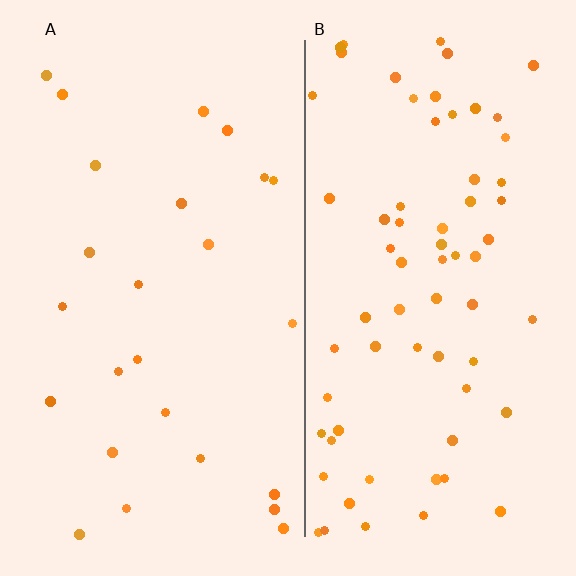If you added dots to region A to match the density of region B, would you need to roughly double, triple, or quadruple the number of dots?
Approximately triple.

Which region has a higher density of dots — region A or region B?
B (the right).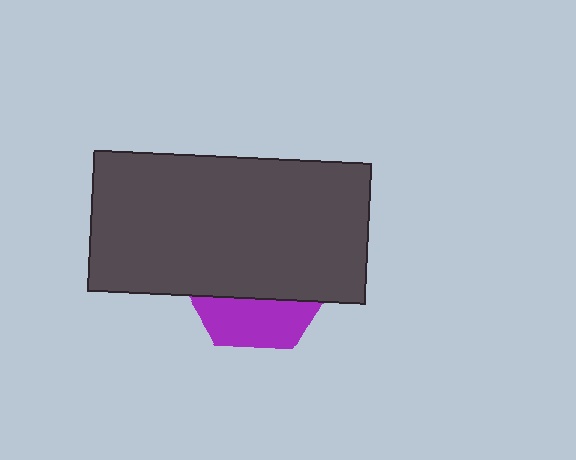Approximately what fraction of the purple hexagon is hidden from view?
Roughly 69% of the purple hexagon is hidden behind the dark gray rectangle.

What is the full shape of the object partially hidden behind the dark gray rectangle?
The partially hidden object is a purple hexagon.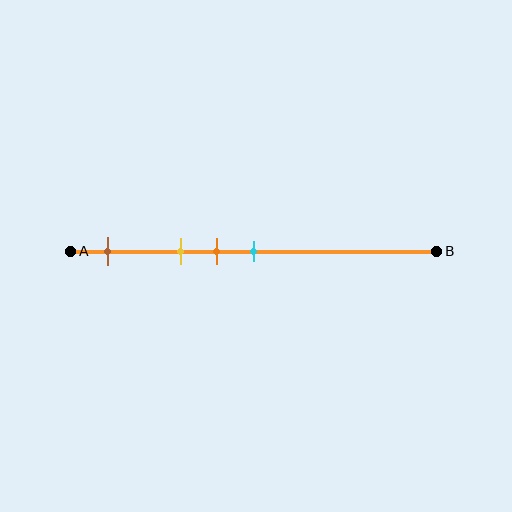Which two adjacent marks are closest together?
The orange and cyan marks are the closest adjacent pair.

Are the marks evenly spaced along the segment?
No, the marks are not evenly spaced.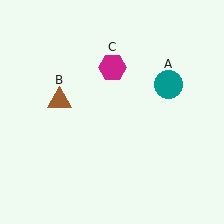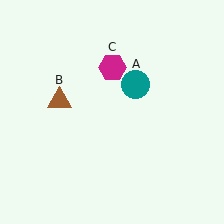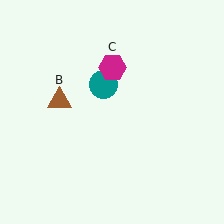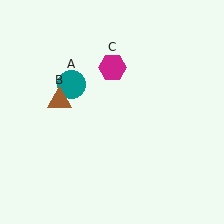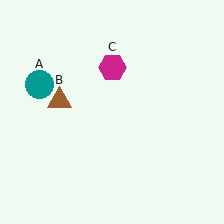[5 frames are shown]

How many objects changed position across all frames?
1 object changed position: teal circle (object A).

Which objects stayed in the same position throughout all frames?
Brown triangle (object B) and magenta hexagon (object C) remained stationary.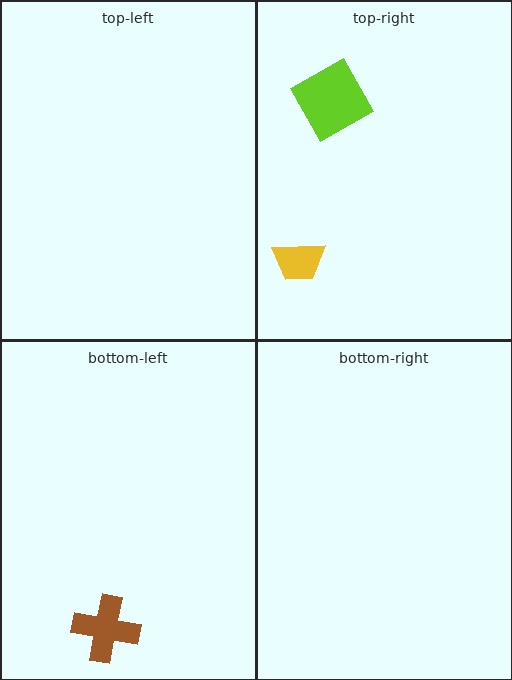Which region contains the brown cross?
The bottom-left region.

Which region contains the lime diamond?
The top-right region.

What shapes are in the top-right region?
The lime diamond, the yellow trapezoid.